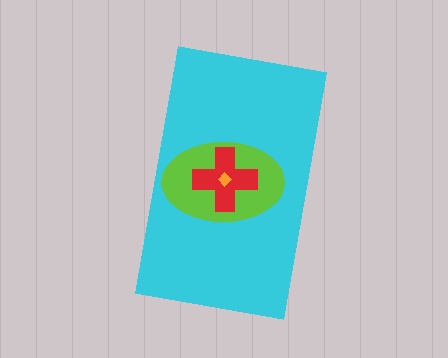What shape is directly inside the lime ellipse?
The red cross.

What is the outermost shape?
The cyan rectangle.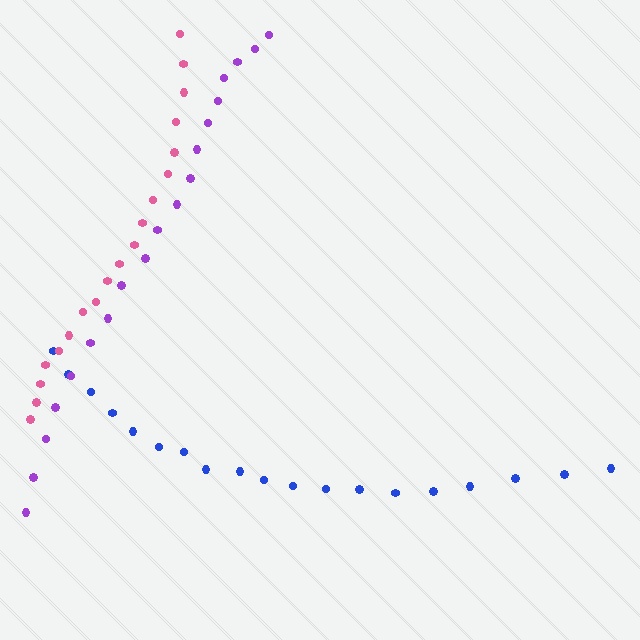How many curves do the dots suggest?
There are 3 distinct paths.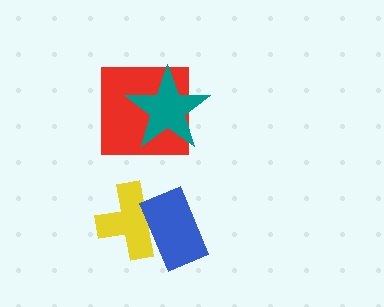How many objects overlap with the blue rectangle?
1 object overlaps with the blue rectangle.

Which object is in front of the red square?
The teal star is in front of the red square.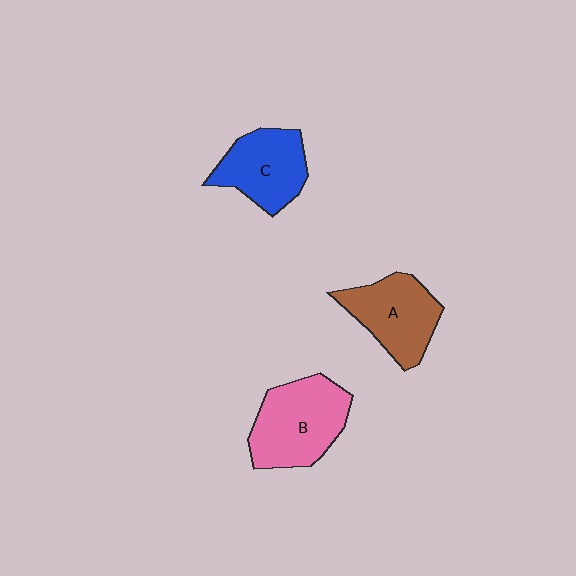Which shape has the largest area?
Shape B (pink).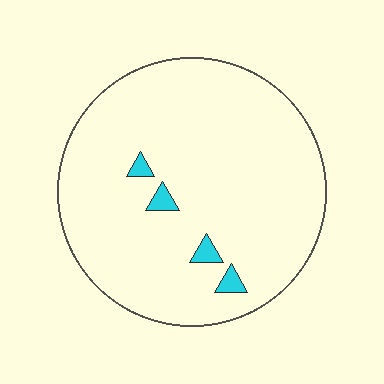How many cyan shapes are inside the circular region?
4.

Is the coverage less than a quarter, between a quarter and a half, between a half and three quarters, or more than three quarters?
Less than a quarter.